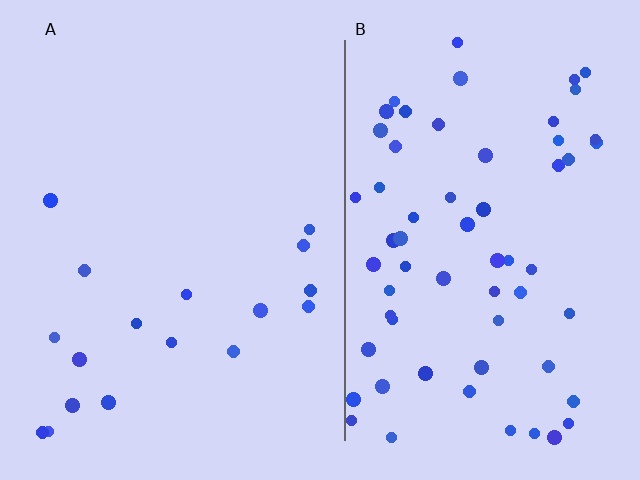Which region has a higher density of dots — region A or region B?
B (the right).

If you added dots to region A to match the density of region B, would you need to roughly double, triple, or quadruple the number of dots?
Approximately quadruple.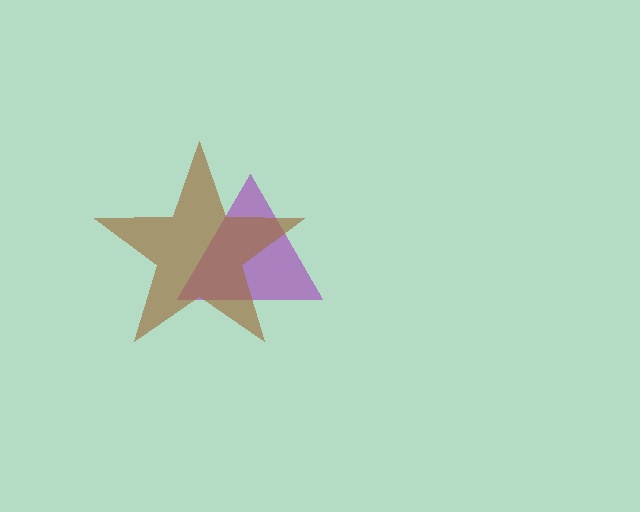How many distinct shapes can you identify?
There are 2 distinct shapes: a purple triangle, a brown star.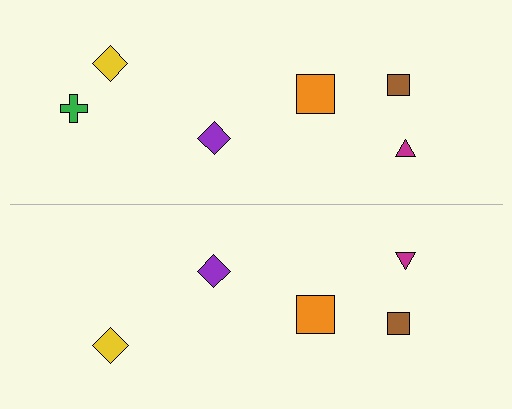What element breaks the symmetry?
A green cross is missing from the bottom side.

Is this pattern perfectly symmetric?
No, the pattern is not perfectly symmetric. A green cross is missing from the bottom side.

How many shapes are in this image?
There are 11 shapes in this image.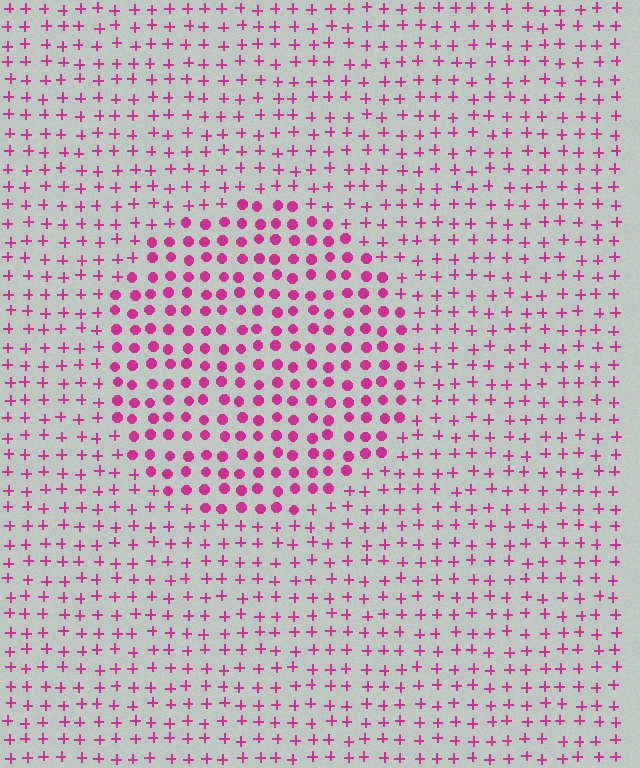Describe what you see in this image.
The image is filled with small magenta elements arranged in a uniform grid. A circle-shaped region contains circles, while the surrounding area contains plus signs. The boundary is defined purely by the change in element shape.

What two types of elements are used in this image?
The image uses circles inside the circle region and plus signs outside it.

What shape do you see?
I see a circle.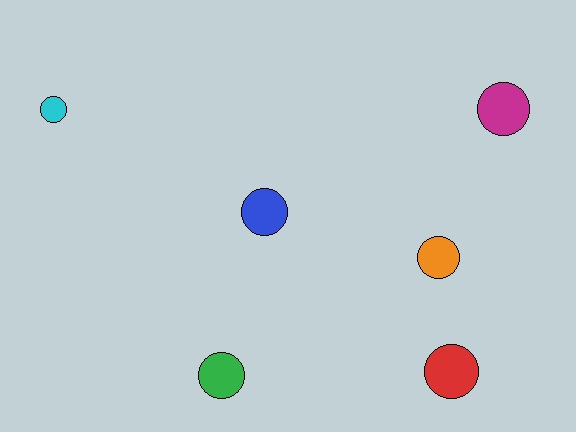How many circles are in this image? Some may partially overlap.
There are 6 circles.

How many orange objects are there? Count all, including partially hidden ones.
There is 1 orange object.